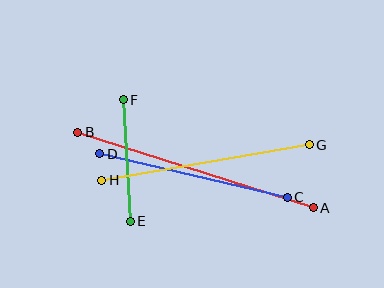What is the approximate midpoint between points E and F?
The midpoint is at approximately (127, 160) pixels.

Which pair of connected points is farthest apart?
Points A and B are farthest apart.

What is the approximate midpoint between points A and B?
The midpoint is at approximately (195, 170) pixels.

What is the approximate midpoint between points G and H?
The midpoint is at approximately (205, 162) pixels.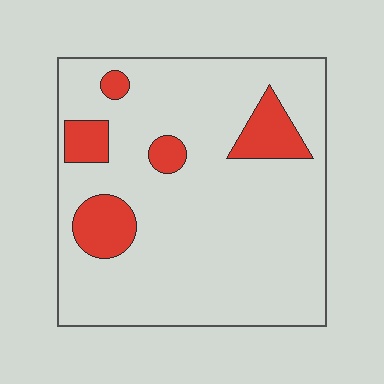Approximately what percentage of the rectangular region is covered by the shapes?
Approximately 15%.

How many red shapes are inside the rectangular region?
5.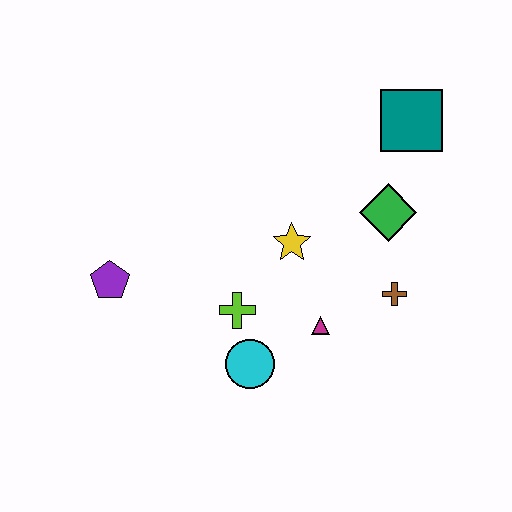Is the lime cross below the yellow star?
Yes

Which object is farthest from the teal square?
The purple pentagon is farthest from the teal square.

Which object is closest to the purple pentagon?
The lime cross is closest to the purple pentagon.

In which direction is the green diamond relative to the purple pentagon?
The green diamond is to the right of the purple pentagon.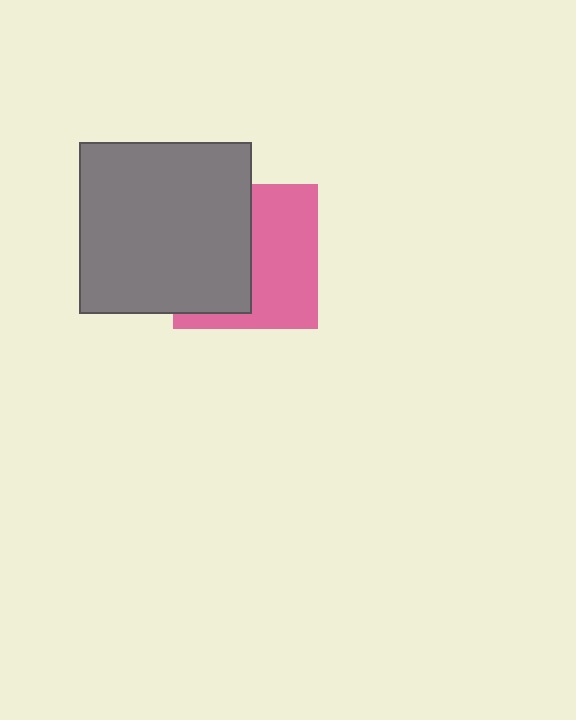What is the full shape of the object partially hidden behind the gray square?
The partially hidden object is a pink square.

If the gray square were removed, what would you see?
You would see the complete pink square.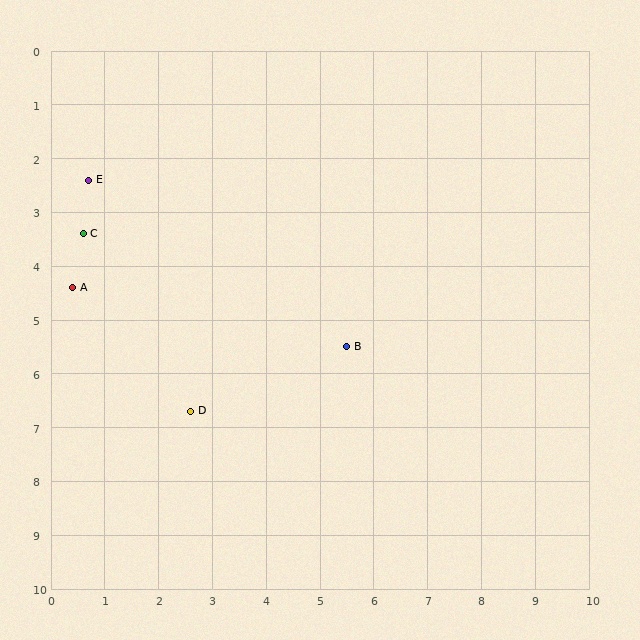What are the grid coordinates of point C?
Point C is at approximately (0.6, 3.4).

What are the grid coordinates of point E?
Point E is at approximately (0.7, 2.4).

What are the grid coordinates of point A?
Point A is at approximately (0.4, 4.4).